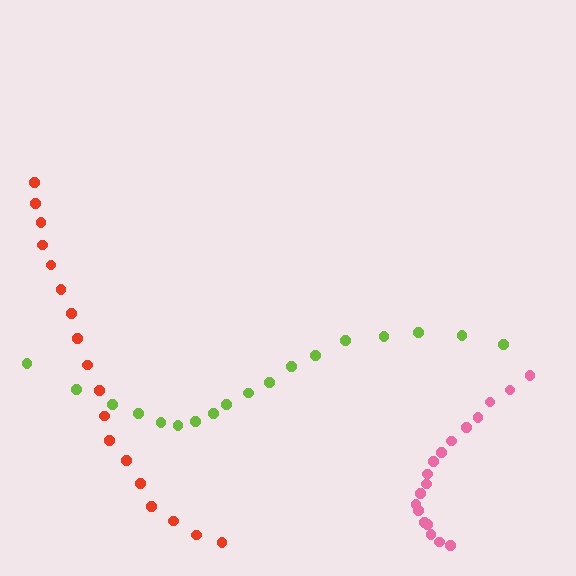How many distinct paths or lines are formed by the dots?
There are 3 distinct paths.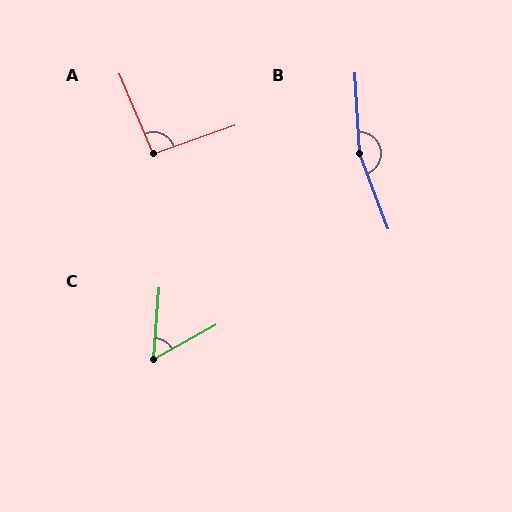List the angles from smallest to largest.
C (56°), A (93°), B (163°).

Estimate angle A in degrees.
Approximately 93 degrees.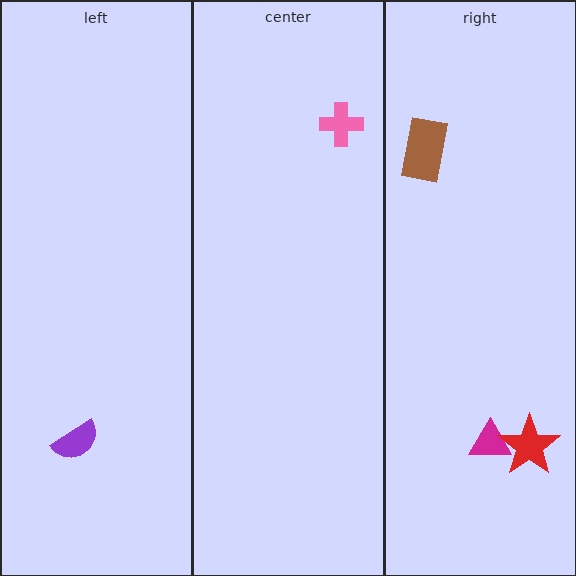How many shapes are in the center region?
1.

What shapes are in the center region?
The pink cross.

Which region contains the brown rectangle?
The right region.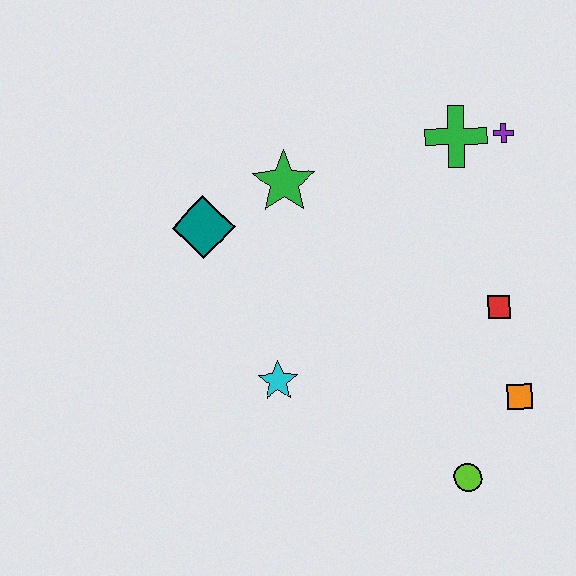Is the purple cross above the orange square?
Yes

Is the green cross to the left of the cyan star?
No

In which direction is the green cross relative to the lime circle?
The green cross is above the lime circle.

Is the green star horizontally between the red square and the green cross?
No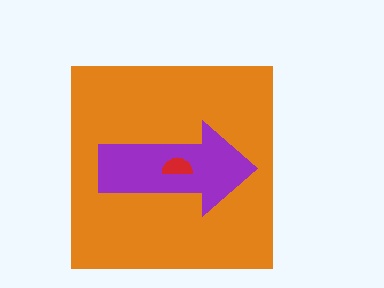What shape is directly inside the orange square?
The purple arrow.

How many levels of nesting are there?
3.